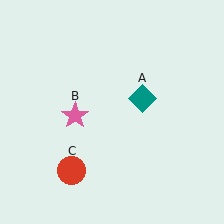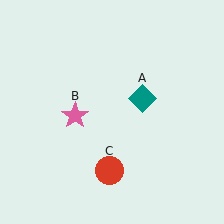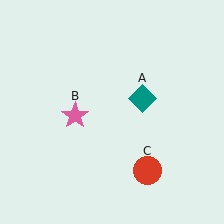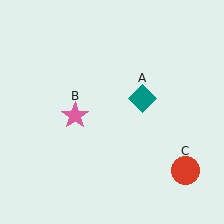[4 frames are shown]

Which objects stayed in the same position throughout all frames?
Teal diamond (object A) and pink star (object B) remained stationary.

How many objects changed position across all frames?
1 object changed position: red circle (object C).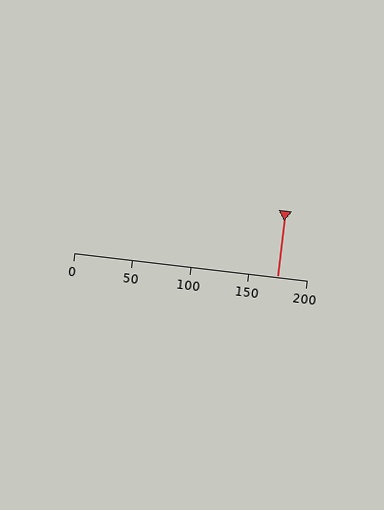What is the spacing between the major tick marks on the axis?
The major ticks are spaced 50 apart.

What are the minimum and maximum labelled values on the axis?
The axis runs from 0 to 200.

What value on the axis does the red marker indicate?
The marker indicates approximately 175.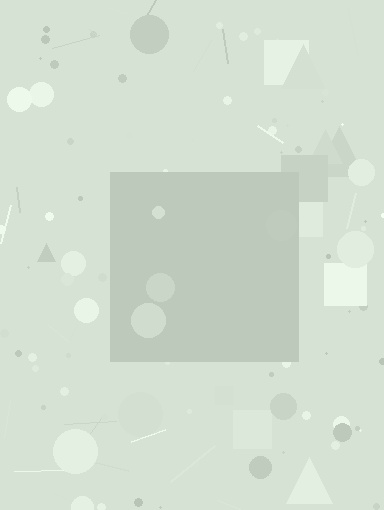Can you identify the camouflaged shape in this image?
The camouflaged shape is a square.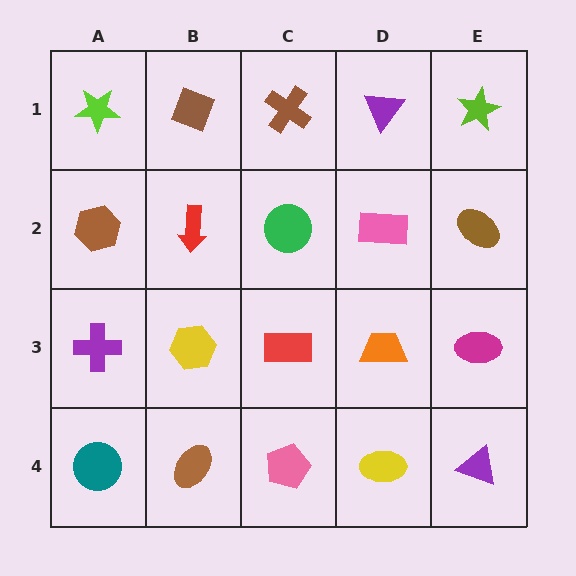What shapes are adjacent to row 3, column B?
A red arrow (row 2, column B), a brown ellipse (row 4, column B), a purple cross (row 3, column A), a red rectangle (row 3, column C).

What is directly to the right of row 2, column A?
A red arrow.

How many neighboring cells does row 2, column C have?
4.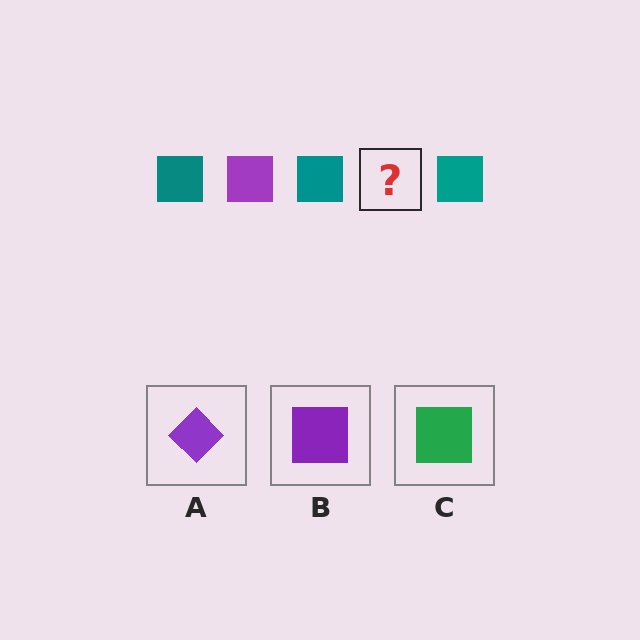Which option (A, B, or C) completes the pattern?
B.